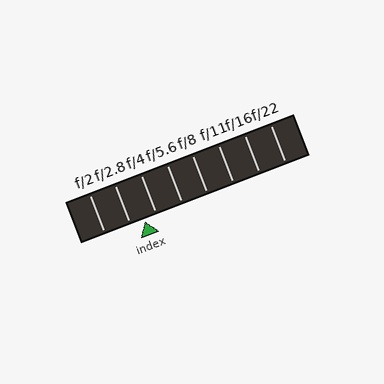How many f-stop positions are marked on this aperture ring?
There are 8 f-stop positions marked.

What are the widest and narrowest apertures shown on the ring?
The widest aperture shown is f/2 and the narrowest is f/22.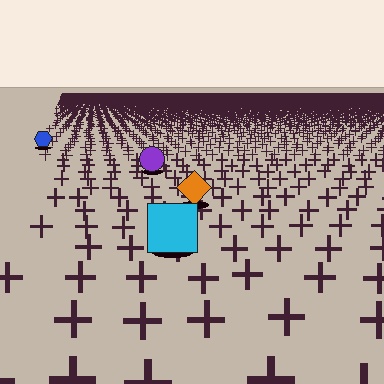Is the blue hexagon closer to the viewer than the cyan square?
No. The cyan square is closer — you can tell from the texture gradient: the ground texture is coarser near it.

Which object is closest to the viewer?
The cyan square is closest. The texture marks near it are larger and more spread out.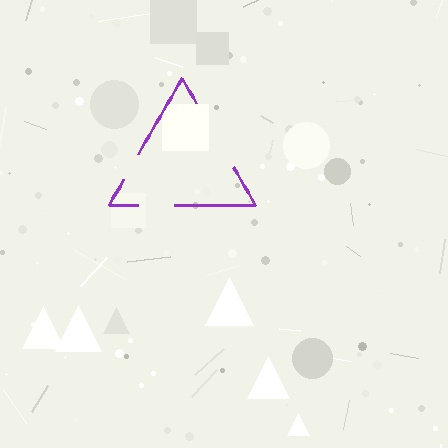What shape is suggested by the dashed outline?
The dashed outline suggests a triangle.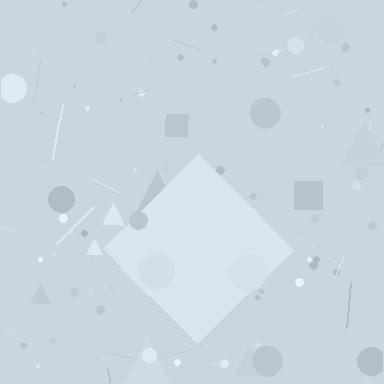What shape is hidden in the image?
A diamond is hidden in the image.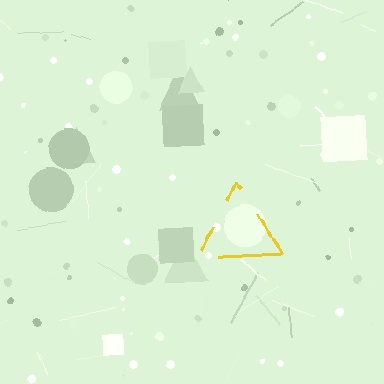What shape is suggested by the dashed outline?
The dashed outline suggests a triangle.